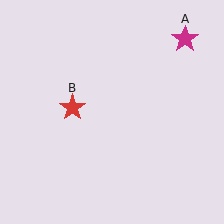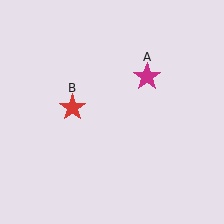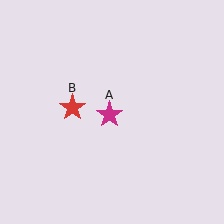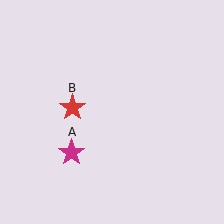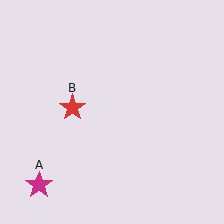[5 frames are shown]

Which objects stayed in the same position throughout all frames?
Red star (object B) remained stationary.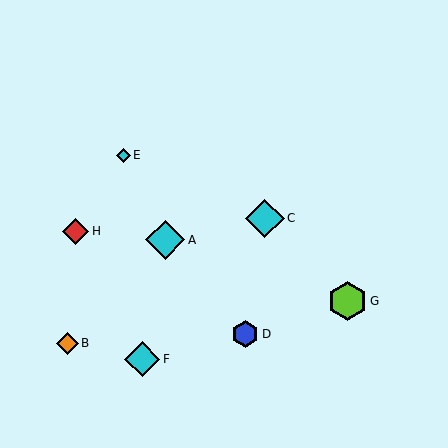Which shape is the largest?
The cyan diamond (labeled A) is the largest.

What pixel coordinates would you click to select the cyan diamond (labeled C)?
Click at (265, 218) to select the cyan diamond C.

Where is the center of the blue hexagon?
The center of the blue hexagon is at (245, 334).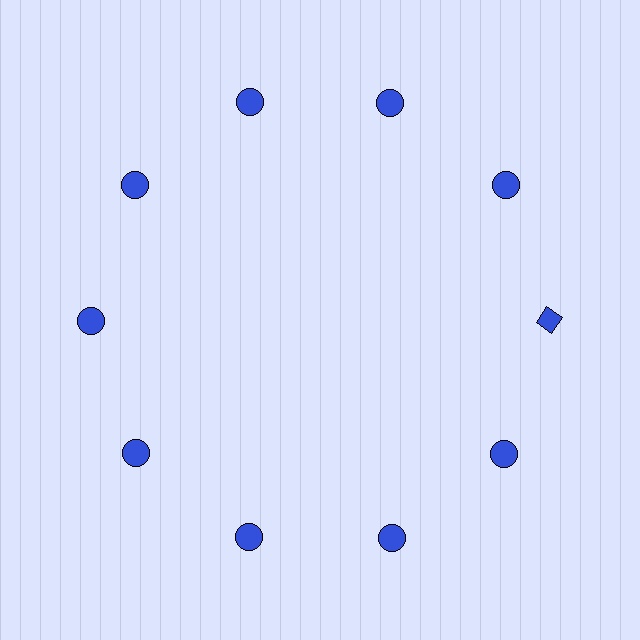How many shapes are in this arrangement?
There are 10 shapes arranged in a ring pattern.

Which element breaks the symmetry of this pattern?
The blue diamond at roughly the 3 o'clock position breaks the symmetry. All other shapes are blue circles.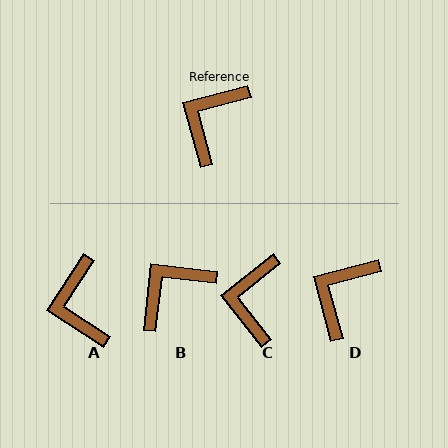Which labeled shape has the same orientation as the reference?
D.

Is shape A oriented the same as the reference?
No, it is off by about 42 degrees.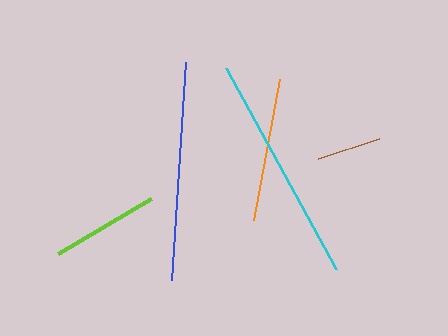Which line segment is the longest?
The cyan line is the longest at approximately 229 pixels.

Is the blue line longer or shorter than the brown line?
The blue line is longer than the brown line.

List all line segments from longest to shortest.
From longest to shortest: cyan, blue, orange, lime, brown.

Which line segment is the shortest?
The brown line is the shortest at approximately 64 pixels.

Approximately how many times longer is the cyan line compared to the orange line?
The cyan line is approximately 1.6 times the length of the orange line.